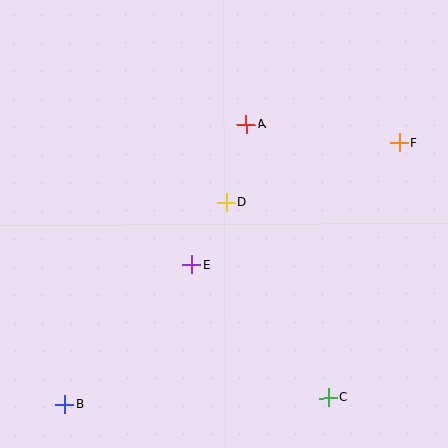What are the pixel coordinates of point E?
Point E is at (192, 265).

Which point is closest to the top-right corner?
Point F is closest to the top-right corner.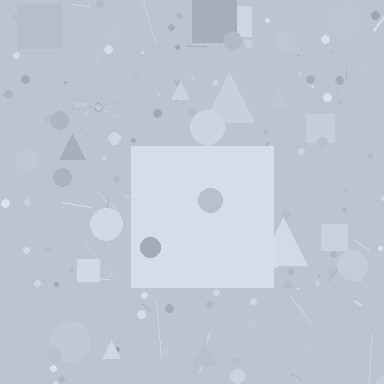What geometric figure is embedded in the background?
A square is embedded in the background.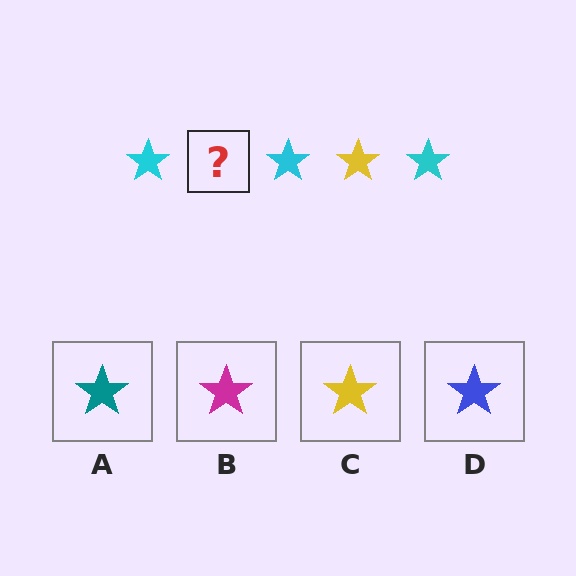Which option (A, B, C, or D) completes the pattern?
C.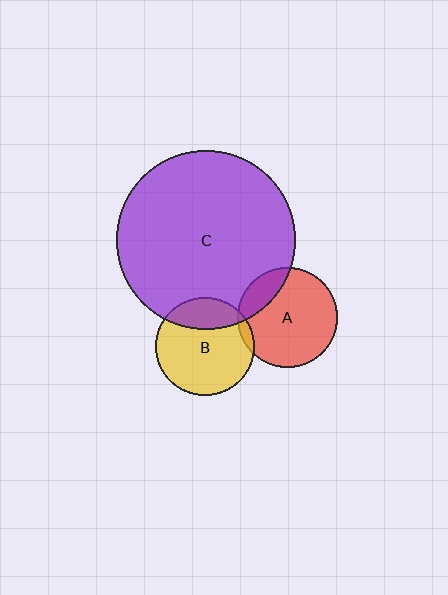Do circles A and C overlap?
Yes.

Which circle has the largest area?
Circle C (purple).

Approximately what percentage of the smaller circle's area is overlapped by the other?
Approximately 20%.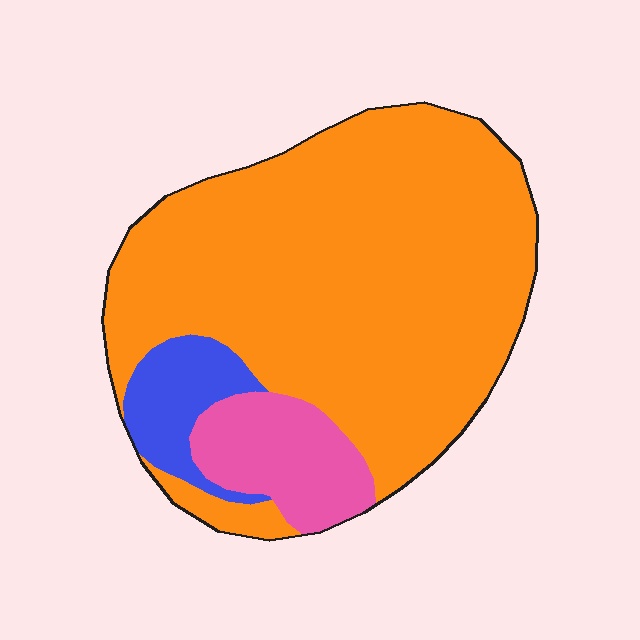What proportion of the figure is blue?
Blue covers around 10% of the figure.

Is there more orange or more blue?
Orange.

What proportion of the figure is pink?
Pink covers around 15% of the figure.